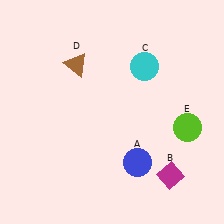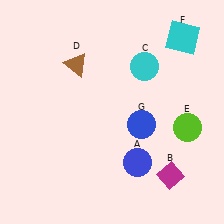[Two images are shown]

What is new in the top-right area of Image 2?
A cyan square (F) was added in the top-right area of Image 2.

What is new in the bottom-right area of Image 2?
A blue circle (G) was added in the bottom-right area of Image 2.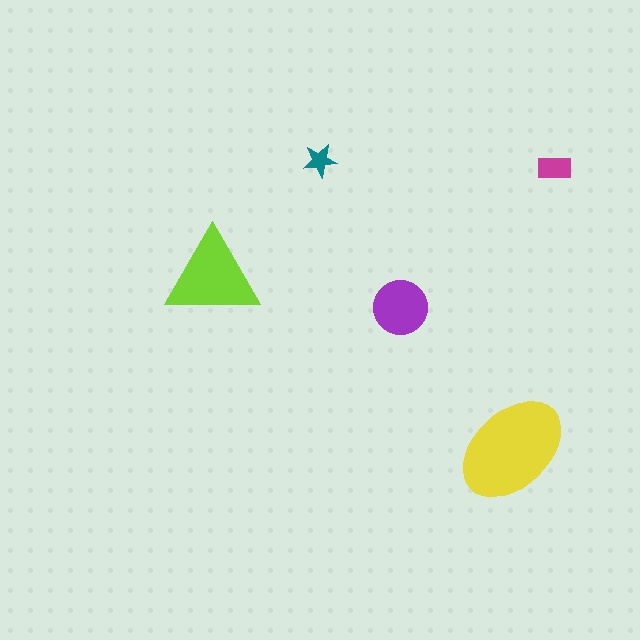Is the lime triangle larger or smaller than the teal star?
Larger.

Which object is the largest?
The yellow ellipse.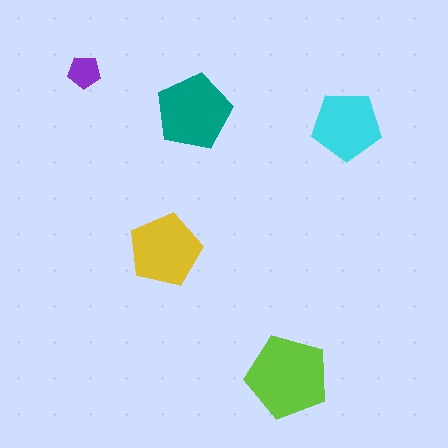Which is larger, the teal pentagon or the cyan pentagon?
The teal one.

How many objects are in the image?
There are 5 objects in the image.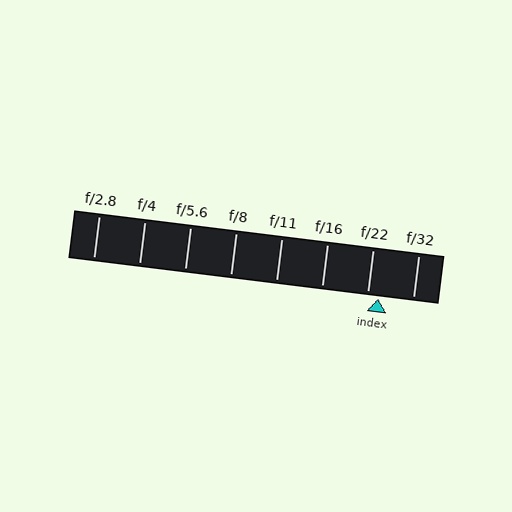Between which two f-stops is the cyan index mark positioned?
The index mark is between f/22 and f/32.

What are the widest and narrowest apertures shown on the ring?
The widest aperture shown is f/2.8 and the narrowest is f/32.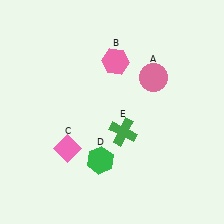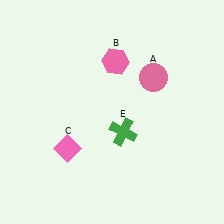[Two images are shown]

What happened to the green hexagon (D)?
The green hexagon (D) was removed in Image 2. It was in the bottom-left area of Image 1.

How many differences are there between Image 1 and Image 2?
There is 1 difference between the two images.